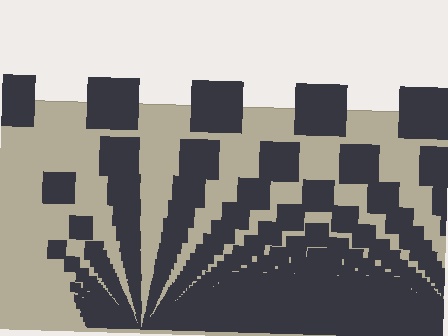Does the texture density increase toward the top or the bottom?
Density increases toward the bottom.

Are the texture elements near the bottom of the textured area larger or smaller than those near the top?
Smaller. The gradient is inverted — elements near the bottom are smaller and denser.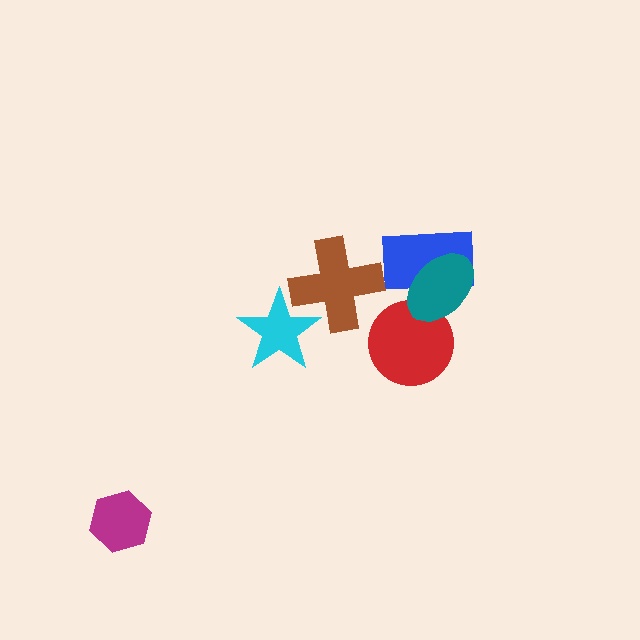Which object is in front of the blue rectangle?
The teal ellipse is in front of the blue rectangle.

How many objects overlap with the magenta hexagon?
0 objects overlap with the magenta hexagon.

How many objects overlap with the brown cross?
1 object overlaps with the brown cross.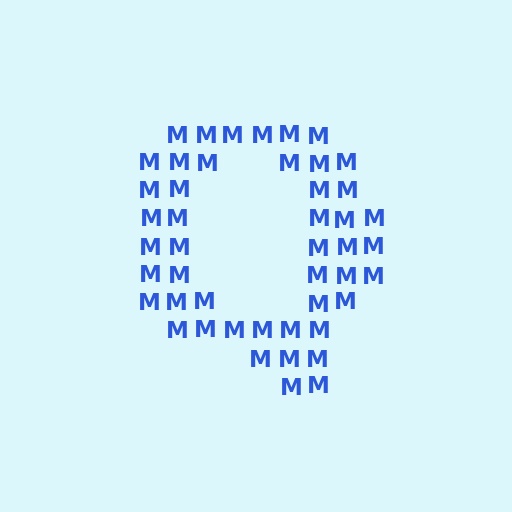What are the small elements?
The small elements are letter M's.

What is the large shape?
The large shape is the letter Q.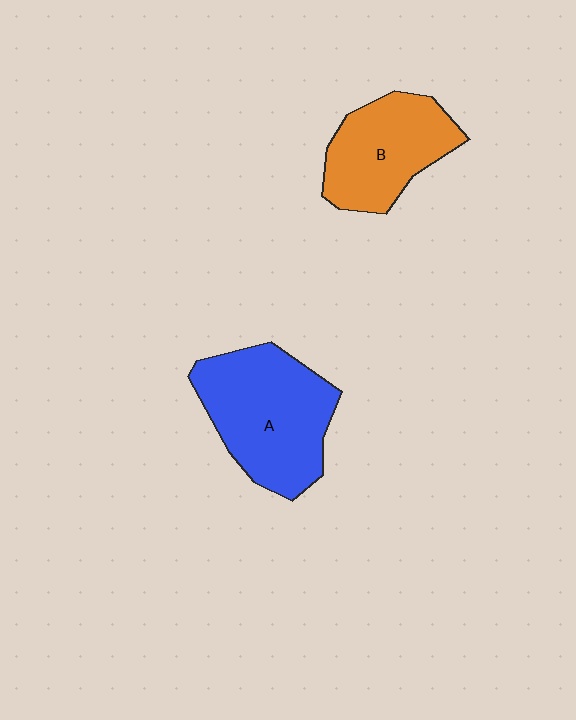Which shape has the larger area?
Shape A (blue).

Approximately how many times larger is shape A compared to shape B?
Approximately 1.3 times.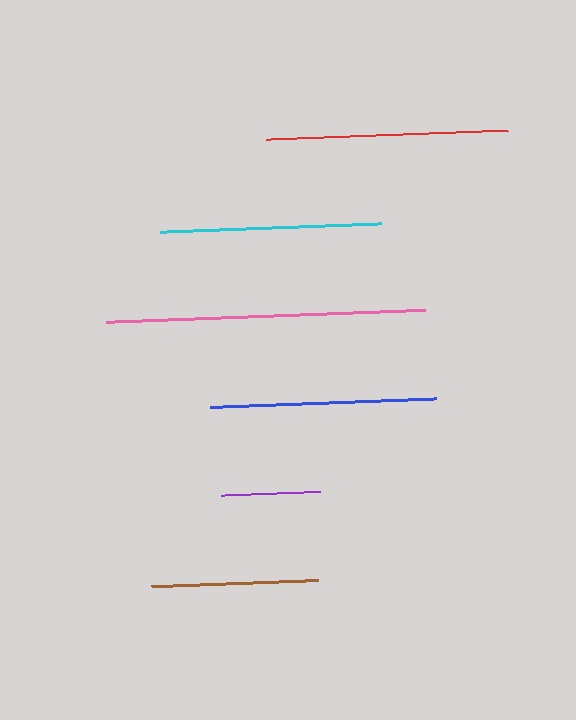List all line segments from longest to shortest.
From longest to shortest: pink, red, blue, cyan, brown, purple.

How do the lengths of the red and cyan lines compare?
The red and cyan lines are approximately the same length.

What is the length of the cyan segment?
The cyan segment is approximately 220 pixels long.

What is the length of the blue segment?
The blue segment is approximately 226 pixels long.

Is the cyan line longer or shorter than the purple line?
The cyan line is longer than the purple line.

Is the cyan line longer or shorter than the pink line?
The pink line is longer than the cyan line.